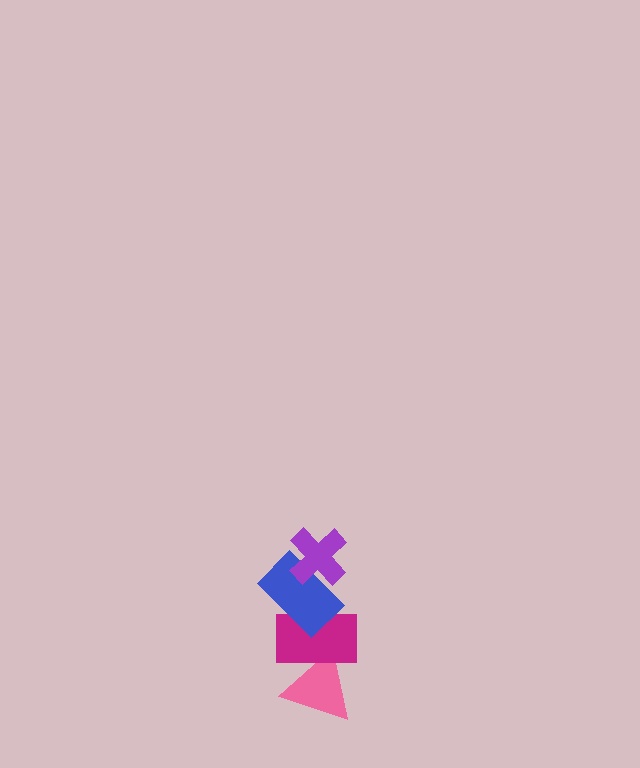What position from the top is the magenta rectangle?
The magenta rectangle is 3rd from the top.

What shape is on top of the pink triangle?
The magenta rectangle is on top of the pink triangle.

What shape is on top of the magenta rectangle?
The blue rectangle is on top of the magenta rectangle.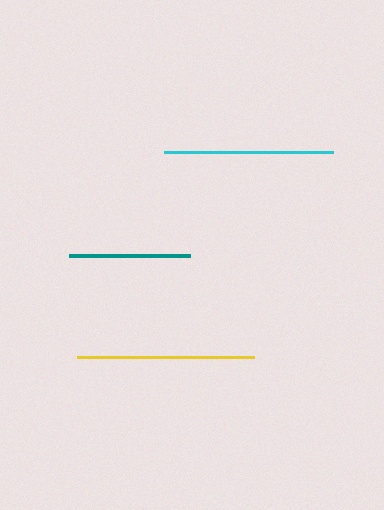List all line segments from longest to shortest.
From longest to shortest: yellow, cyan, teal.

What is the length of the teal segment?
The teal segment is approximately 121 pixels long.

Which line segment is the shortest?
The teal line is the shortest at approximately 121 pixels.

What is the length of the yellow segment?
The yellow segment is approximately 178 pixels long.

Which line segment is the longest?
The yellow line is the longest at approximately 178 pixels.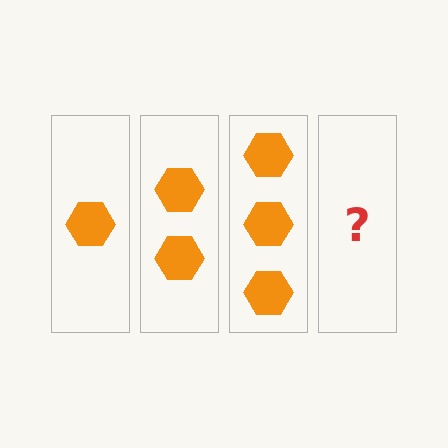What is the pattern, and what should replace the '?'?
The pattern is that each step adds one more hexagon. The '?' should be 4 hexagons.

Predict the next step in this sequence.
The next step is 4 hexagons.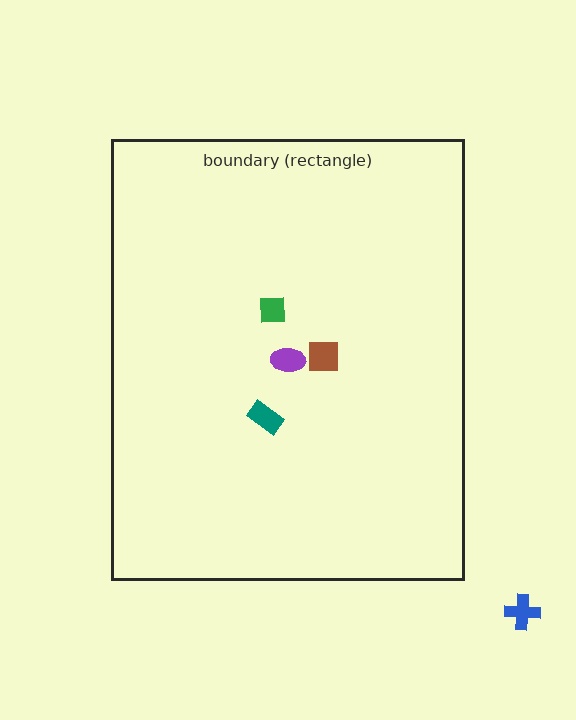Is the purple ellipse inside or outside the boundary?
Inside.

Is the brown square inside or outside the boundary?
Inside.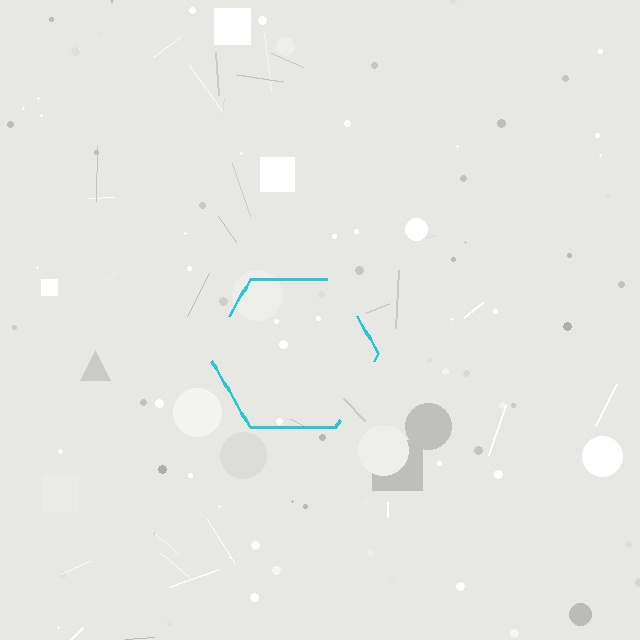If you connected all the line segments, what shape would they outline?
They would outline a hexagon.